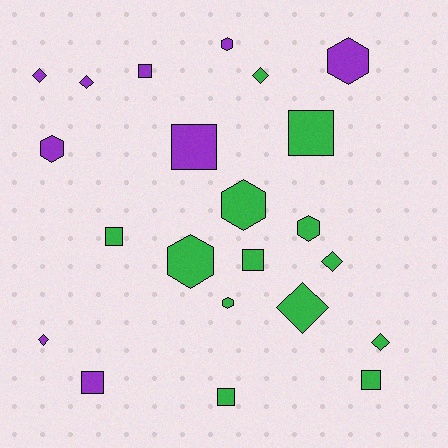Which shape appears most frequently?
Square, with 8 objects.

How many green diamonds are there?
There are 4 green diamonds.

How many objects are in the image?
There are 22 objects.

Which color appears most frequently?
Green, with 13 objects.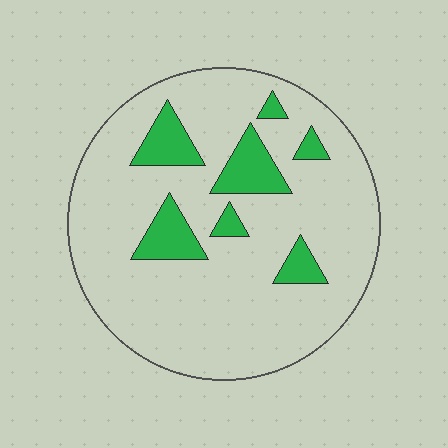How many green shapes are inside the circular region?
7.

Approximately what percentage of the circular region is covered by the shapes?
Approximately 15%.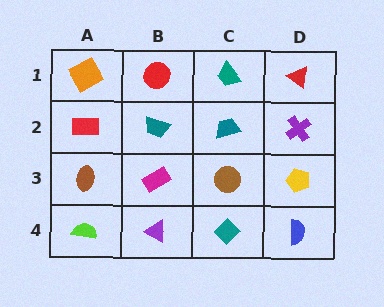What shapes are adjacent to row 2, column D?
A red triangle (row 1, column D), a yellow pentagon (row 3, column D), a teal trapezoid (row 2, column C).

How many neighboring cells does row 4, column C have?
3.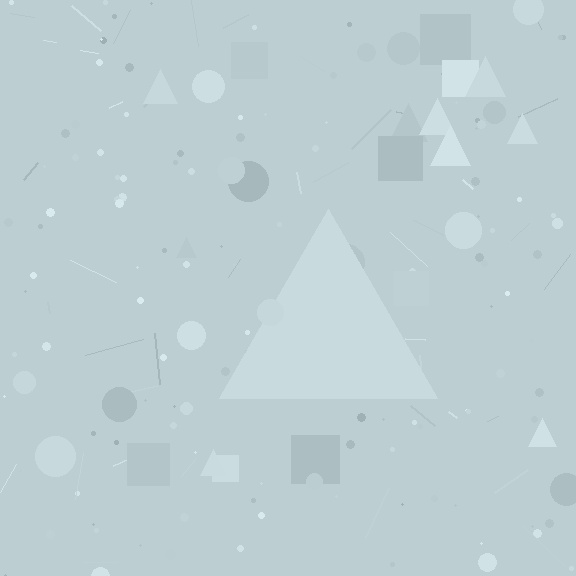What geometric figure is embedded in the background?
A triangle is embedded in the background.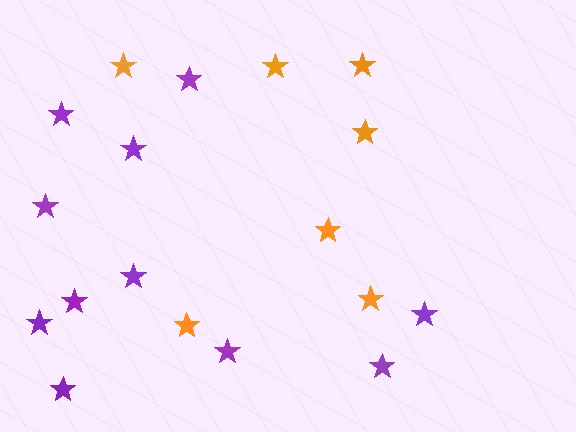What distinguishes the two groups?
There are 2 groups: one group of orange stars (7) and one group of purple stars (11).